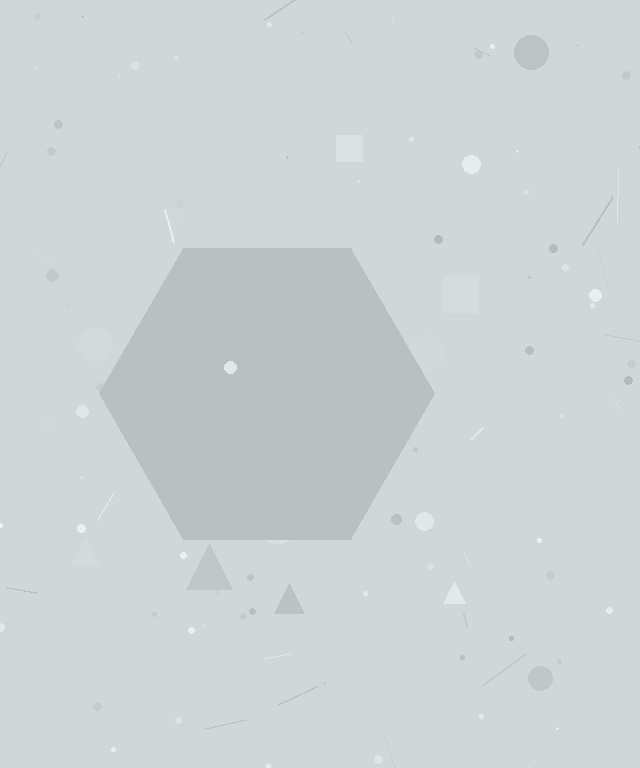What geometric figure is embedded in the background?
A hexagon is embedded in the background.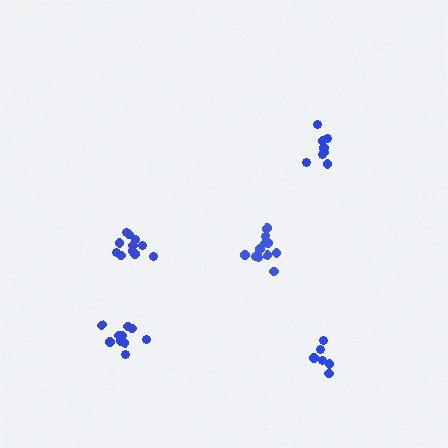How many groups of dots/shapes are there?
There are 5 groups.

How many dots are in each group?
Group 1: 11 dots, Group 2: 12 dots, Group 3: 8 dots, Group 4: 6 dots, Group 5: 11 dots (48 total).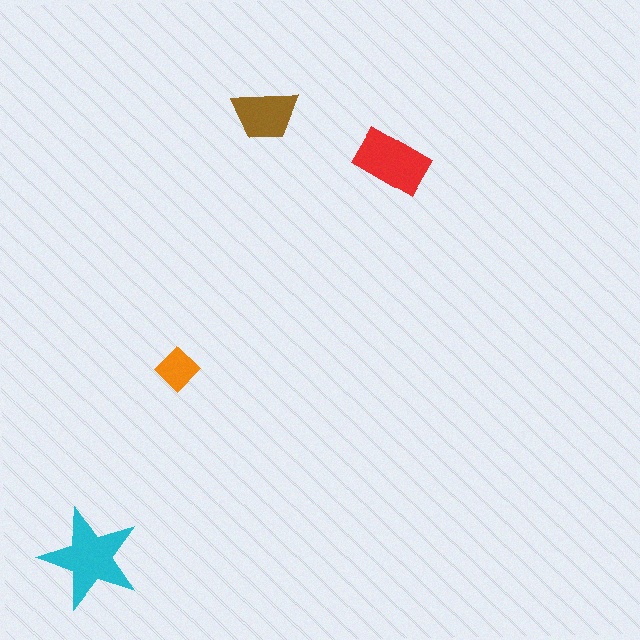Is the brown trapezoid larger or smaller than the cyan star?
Smaller.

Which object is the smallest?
The orange diamond.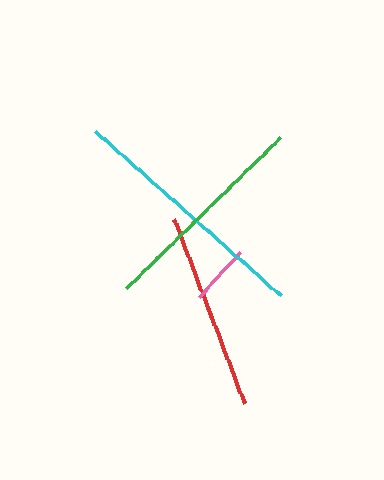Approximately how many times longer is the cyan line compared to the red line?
The cyan line is approximately 1.3 times the length of the red line.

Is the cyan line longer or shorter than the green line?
The cyan line is longer than the green line.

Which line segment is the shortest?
The pink line is the shortest at approximately 62 pixels.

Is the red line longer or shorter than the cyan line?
The cyan line is longer than the red line.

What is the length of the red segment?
The red segment is approximately 197 pixels long.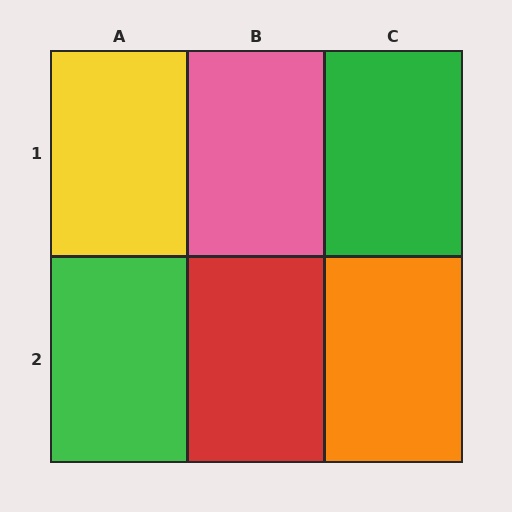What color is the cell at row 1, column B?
Pink.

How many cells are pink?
1 cell is pink.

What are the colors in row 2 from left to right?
Green, red, orange.